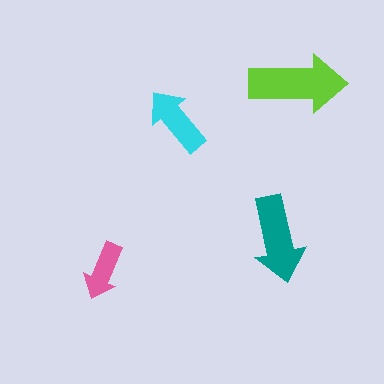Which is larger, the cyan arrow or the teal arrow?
The teal one.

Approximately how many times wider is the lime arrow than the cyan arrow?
About 1.5 times wider.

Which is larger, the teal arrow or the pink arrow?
The teal one.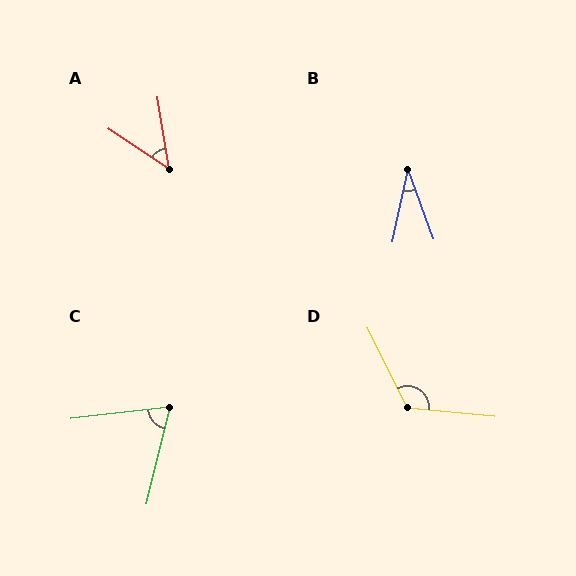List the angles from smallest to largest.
B (32°), A (48°), C (70°), D (122°).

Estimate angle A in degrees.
Approximately 48 degrees.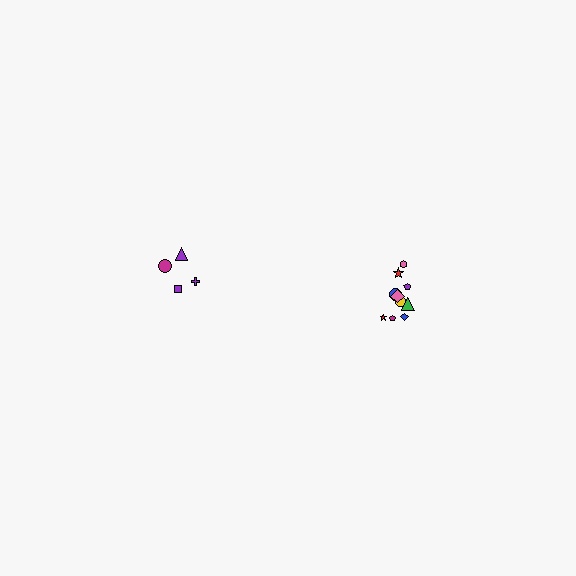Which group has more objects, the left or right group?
The right group.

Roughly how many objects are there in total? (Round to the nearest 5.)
Roughly 15 objects in total.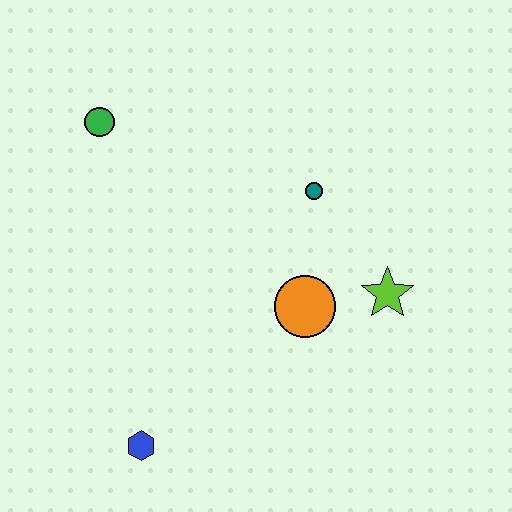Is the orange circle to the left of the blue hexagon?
No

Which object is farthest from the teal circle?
The blue hexagon is farthest from the teal circle.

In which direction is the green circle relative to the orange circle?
The green circle is to the left of the orange circle.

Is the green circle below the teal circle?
No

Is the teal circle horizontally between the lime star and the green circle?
Yes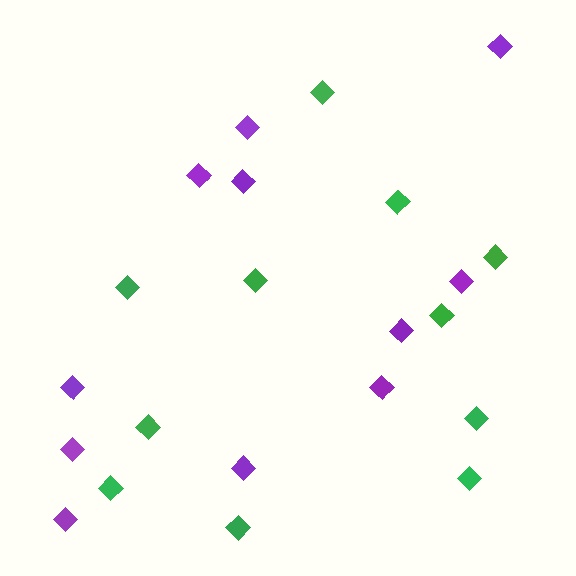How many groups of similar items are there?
There are 2 groups: one group of purple diamonds (11) and one group of green diamonds (11).